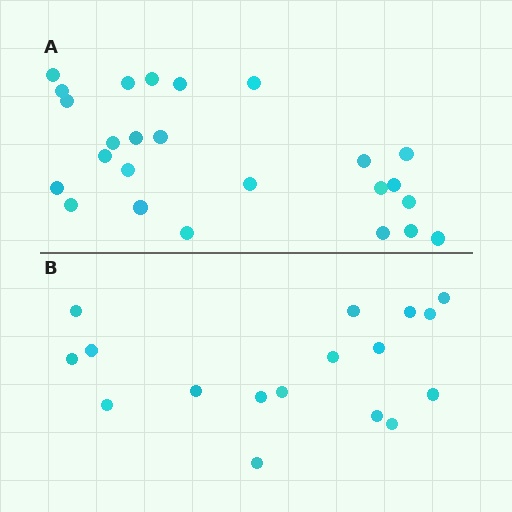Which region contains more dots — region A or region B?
Region A (the top region) has more dots.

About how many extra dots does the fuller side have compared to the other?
Region A has roughly 8 or so more dots than region B.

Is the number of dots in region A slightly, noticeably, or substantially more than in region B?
Region A has substantially more. The ratio is roughly 1.5 to 1.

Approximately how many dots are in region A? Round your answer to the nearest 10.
About 20 dots. (The exact count is 25, which rounds to 20.)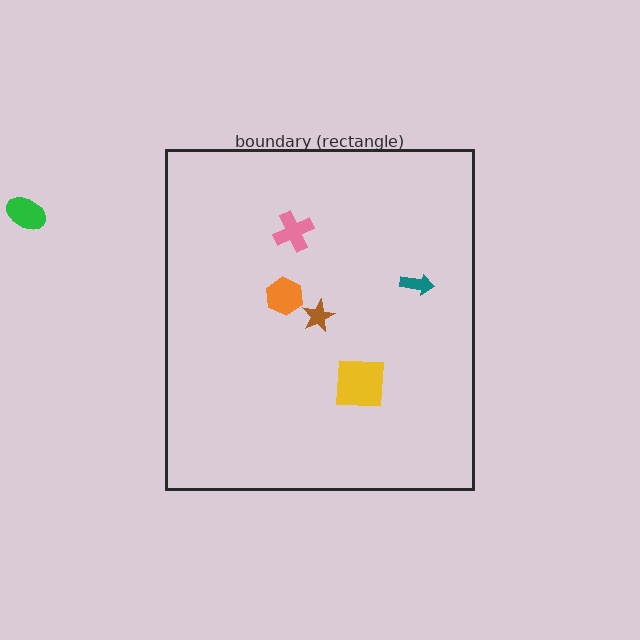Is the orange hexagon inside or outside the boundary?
Inside.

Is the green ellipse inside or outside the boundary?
Outside.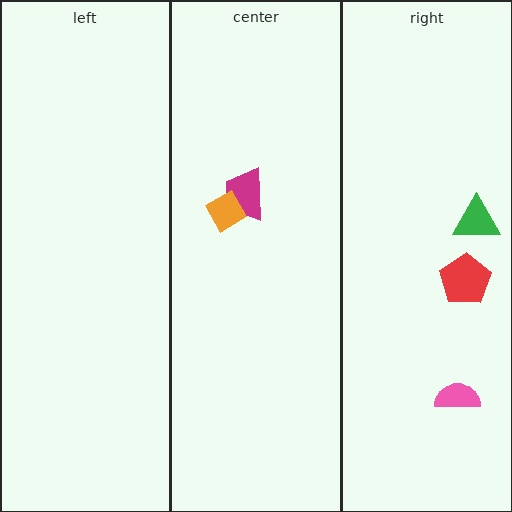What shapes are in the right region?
The red pentagon, the pink semicircle, the green triangle.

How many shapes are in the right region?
3.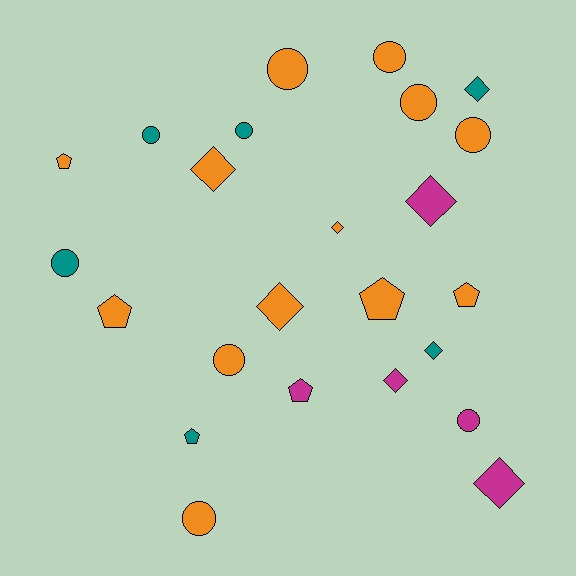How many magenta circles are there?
There is 1 magenta circle.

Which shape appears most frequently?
Circle, with 10 objects.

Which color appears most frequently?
Orange, with 13 objects.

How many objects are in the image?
There are 24 objects.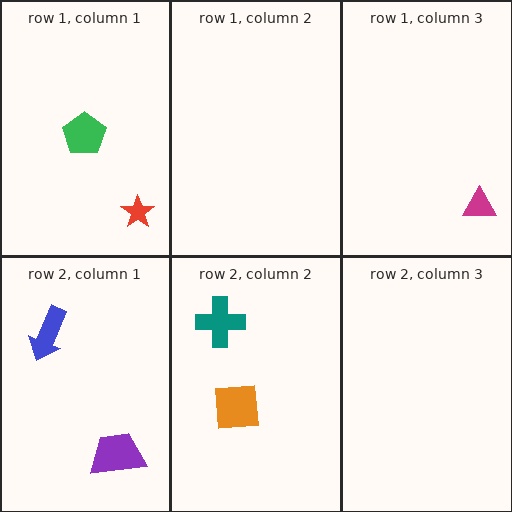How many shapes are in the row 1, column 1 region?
2.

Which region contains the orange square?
The row 2, column 2 region.